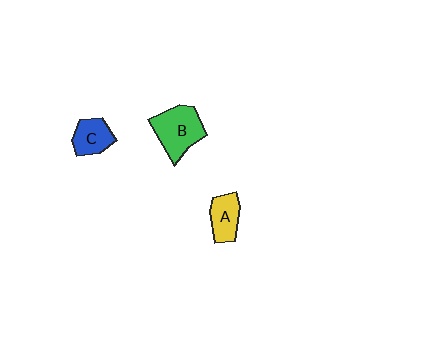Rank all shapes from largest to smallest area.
From largest to smallest: B (green), C (blue), A (yellow).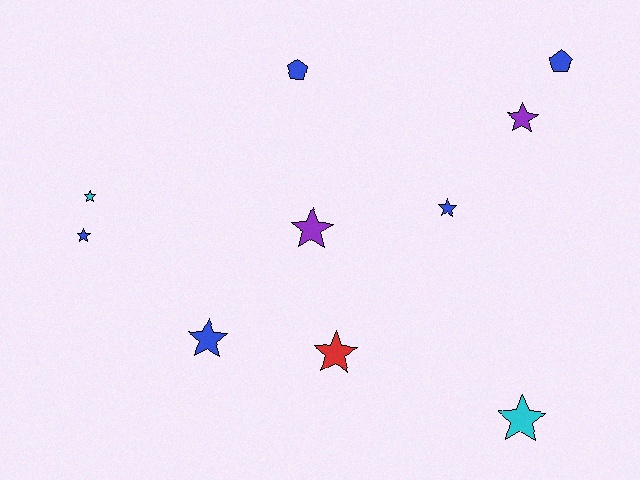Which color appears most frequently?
Blue, with 5 objects.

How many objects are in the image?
There are 10 objects.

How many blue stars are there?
There are 3 blue stars.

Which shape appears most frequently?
Star, with 8 objects.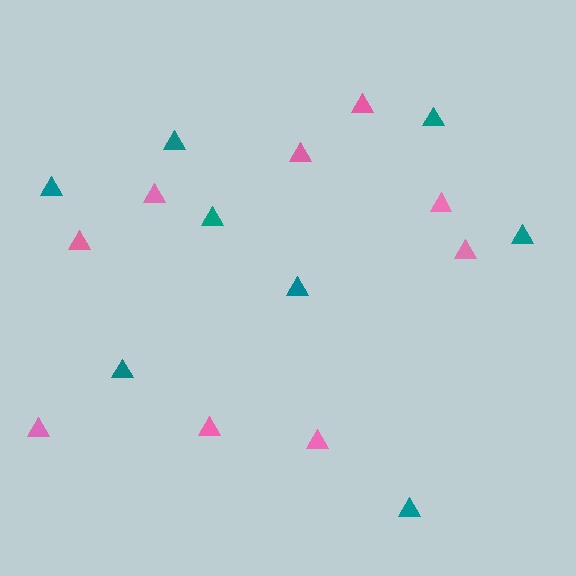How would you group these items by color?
There are 2 groups: one group of pink triangles (9) and one group of teal triangles (8).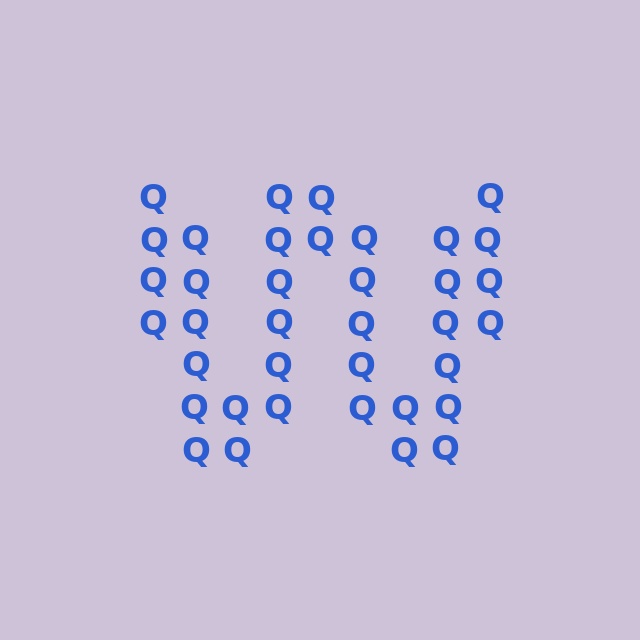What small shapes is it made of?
It is made of small letter Q's.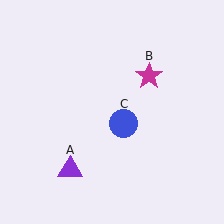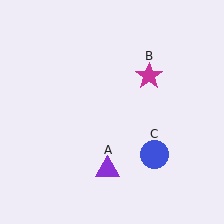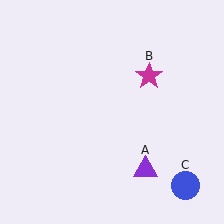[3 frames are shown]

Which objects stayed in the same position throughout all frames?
Magenta star (object B) remained stationary.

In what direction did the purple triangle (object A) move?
The purple triangle (object A) moved right.